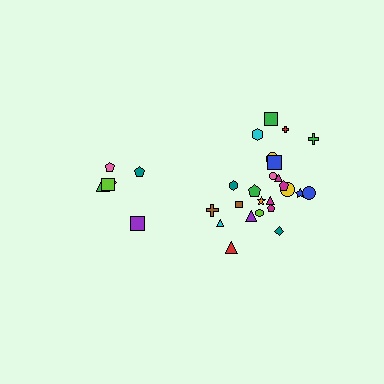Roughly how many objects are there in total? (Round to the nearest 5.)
Roughly 30 objects in total.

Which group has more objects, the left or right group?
The right group.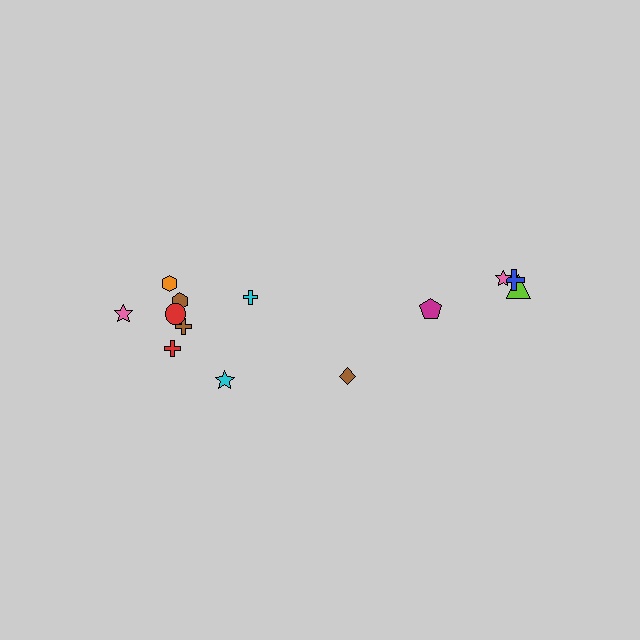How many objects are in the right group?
There are 5 objects.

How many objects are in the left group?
There are 8 objects.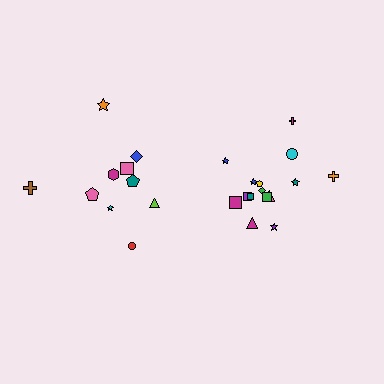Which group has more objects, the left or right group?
The right group.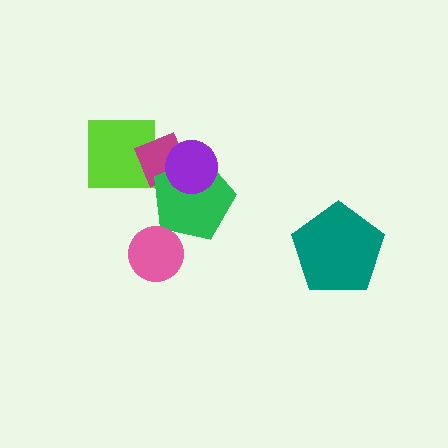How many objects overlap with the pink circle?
0 objects overlap with the pink circle.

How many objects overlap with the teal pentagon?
0 objects overlap with the teal pentagon.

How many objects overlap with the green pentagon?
2 objects overlap with the green pentagon.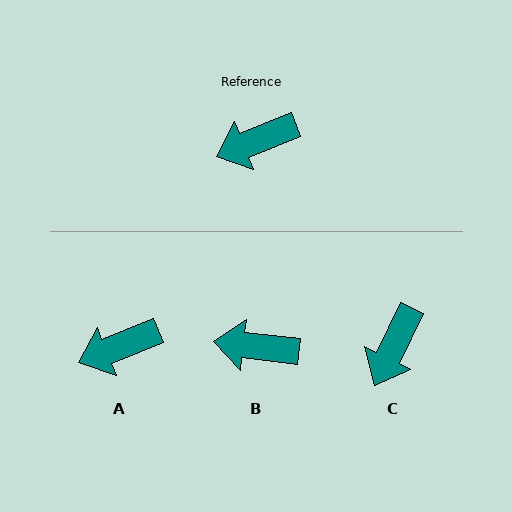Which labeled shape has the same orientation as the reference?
A.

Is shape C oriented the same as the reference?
No, it is off by about 42 degrees.